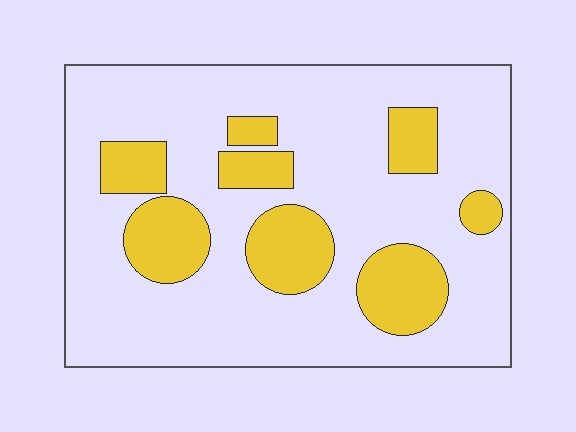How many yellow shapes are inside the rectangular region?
8.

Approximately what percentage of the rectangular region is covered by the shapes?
Approximately 25%.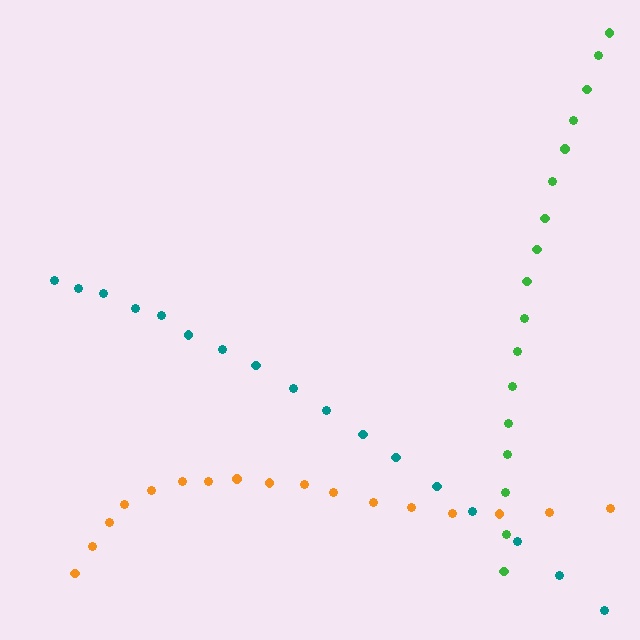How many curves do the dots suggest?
There are 3 distinct paths.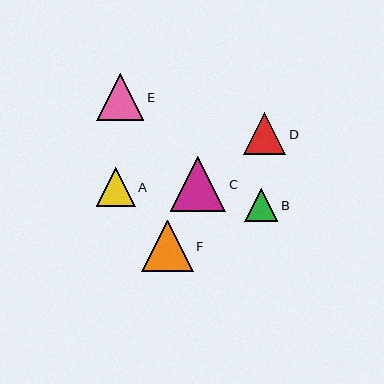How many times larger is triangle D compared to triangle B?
Triangle D is approximately 1.3 times the size of triangle B.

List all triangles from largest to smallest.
From largest to smallest: C, F, E, D, A, B.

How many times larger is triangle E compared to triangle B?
Triangle E is approximately 1.4 times the size of triangle B.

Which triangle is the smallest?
Triangle B is the smallest with a size of approximately 33 pixels.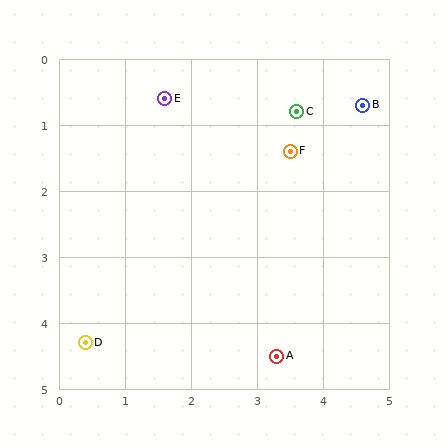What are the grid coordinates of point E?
Point E is at approximately (1.6, 0.6).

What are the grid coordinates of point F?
Point F is at approximately (3.5, 1.4).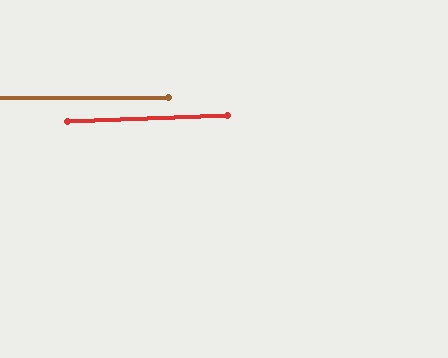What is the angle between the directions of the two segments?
Approximately 2 degrees.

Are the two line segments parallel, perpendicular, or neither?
Parallel — their directions differ by only 1.8°.